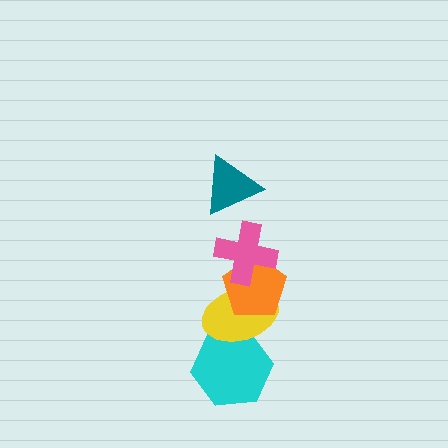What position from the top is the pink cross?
The pink cross is 2nd from the top.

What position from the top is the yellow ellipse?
The yellow ellipse is 4th from the top.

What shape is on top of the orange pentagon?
The pink cross is on top of the orange pentagon.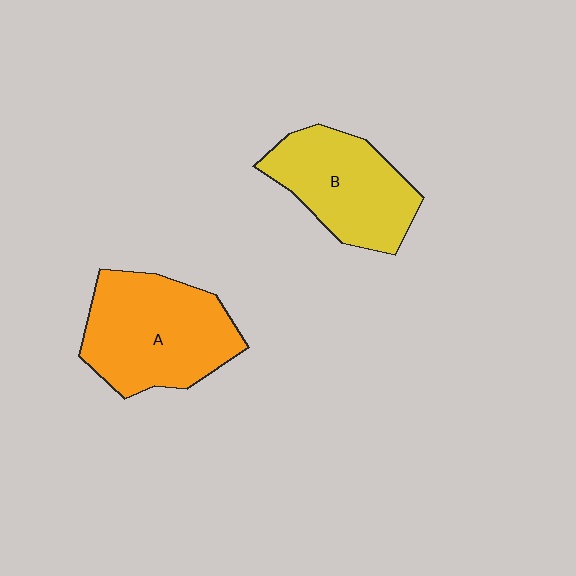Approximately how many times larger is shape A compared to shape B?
Approximately 1.2 times.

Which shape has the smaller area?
Shape B (yellow).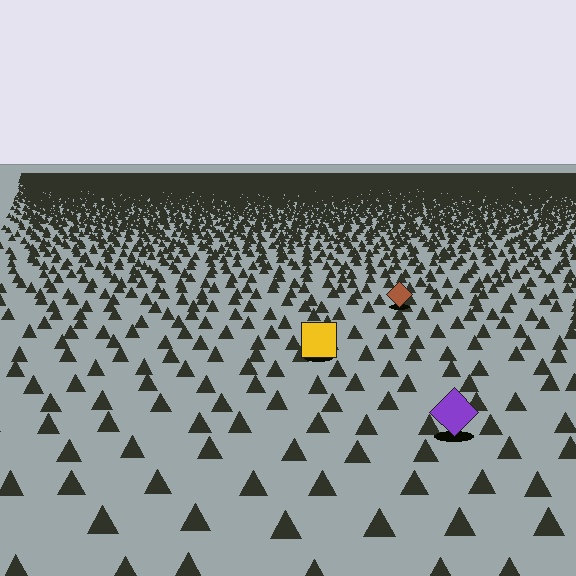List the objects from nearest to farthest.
From nearest to farthest: the purple diamond, the yellow square, the brown diamond.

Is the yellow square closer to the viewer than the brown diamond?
Yes. The yellow square is closer — you can tell from the texture gradient: the ground texture is coarser near it.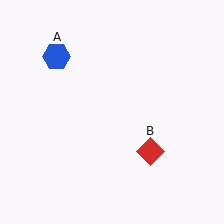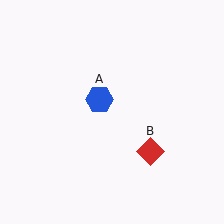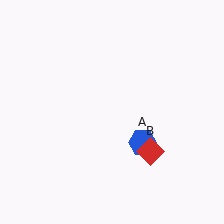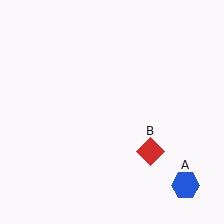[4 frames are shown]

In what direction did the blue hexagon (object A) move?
The blue hexagon (object A) moved down and to the right.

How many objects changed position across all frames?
1 object changed position: blue hexagon (object A).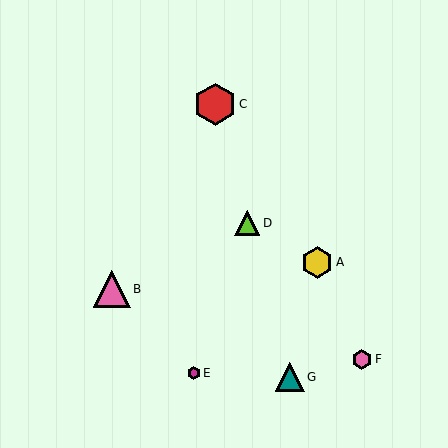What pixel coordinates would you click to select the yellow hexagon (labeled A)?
Click at (317, 262) to select the yellow hexagon A.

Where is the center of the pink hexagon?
The center of the pink hexagon is at (362, 359).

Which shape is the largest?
The red hexagon (labeled C) is the largest.